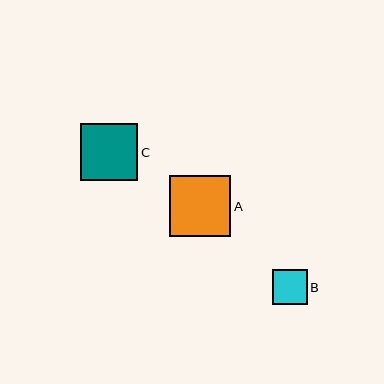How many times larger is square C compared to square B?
Square C is approximately 1.7 times the size of square B.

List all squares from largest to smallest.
From largest to smallest: A, C, B.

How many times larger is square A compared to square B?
Square A is approximately 1.8 times the size of square B.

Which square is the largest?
Square A is the largest with a size of approximately 62 pixels.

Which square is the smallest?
Square B is the smallest with a size of approximately 34 pixels.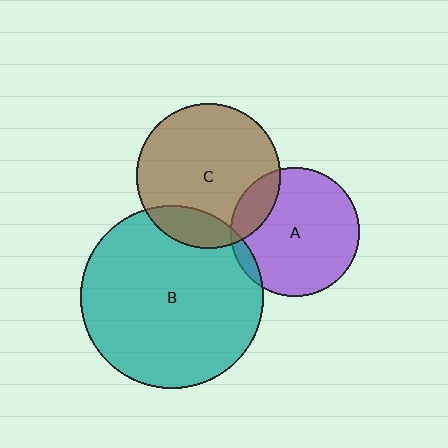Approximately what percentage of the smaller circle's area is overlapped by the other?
Approximately 15%.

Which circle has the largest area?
Circle B (teal).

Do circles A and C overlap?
Yes.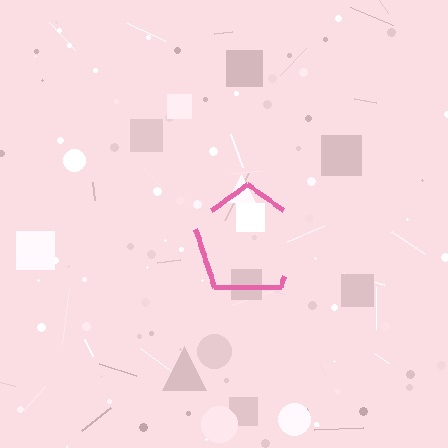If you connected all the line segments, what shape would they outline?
They would outline a pentagon.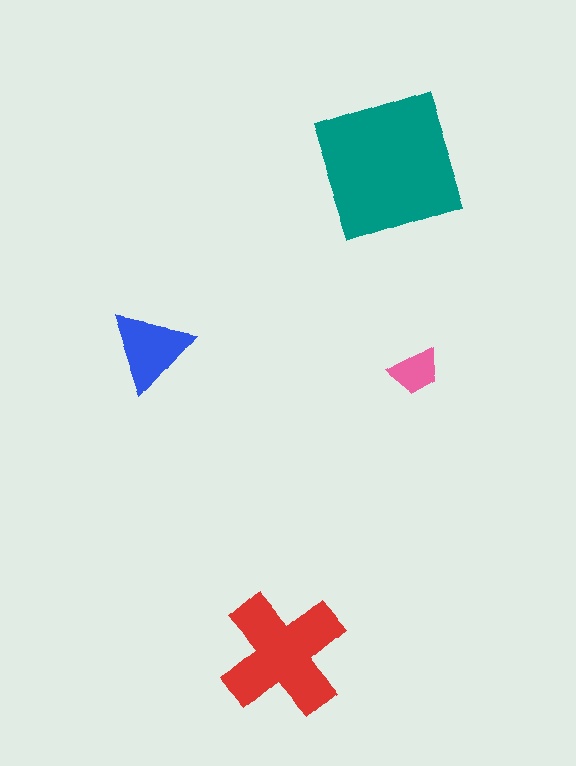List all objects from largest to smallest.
The teal square, the red cross, the blue triangle, the pink trapezoid.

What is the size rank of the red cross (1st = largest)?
2nd.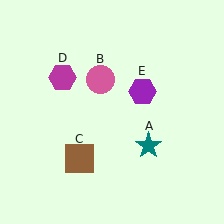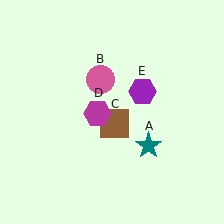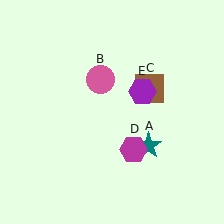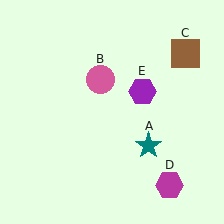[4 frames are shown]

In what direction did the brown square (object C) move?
The brown square (object C) moved up and to the right.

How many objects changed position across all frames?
2 objects changed position: brown square (object C), magenta hexagon (object D).